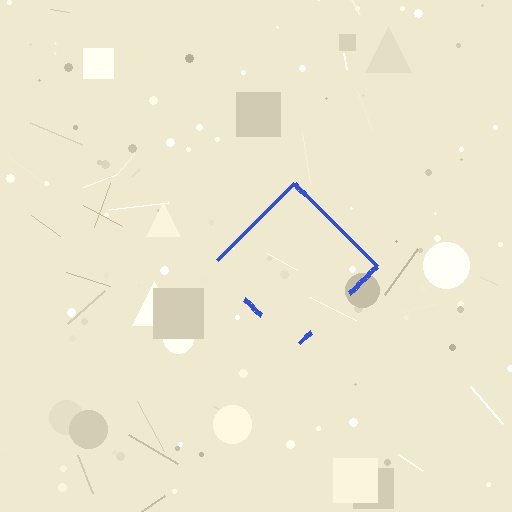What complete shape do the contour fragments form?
The contour fragments form a diamond.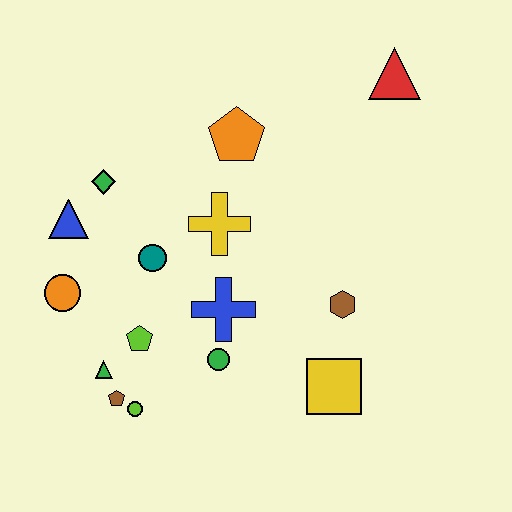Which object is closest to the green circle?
The blue cross is closest to the green circle.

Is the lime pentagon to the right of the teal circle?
No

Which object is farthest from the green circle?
The red triangle is farthest from the green circle.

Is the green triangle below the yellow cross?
Yes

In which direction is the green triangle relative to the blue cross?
The green triangle is to the left of the blue cross.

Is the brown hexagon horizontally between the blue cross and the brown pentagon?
No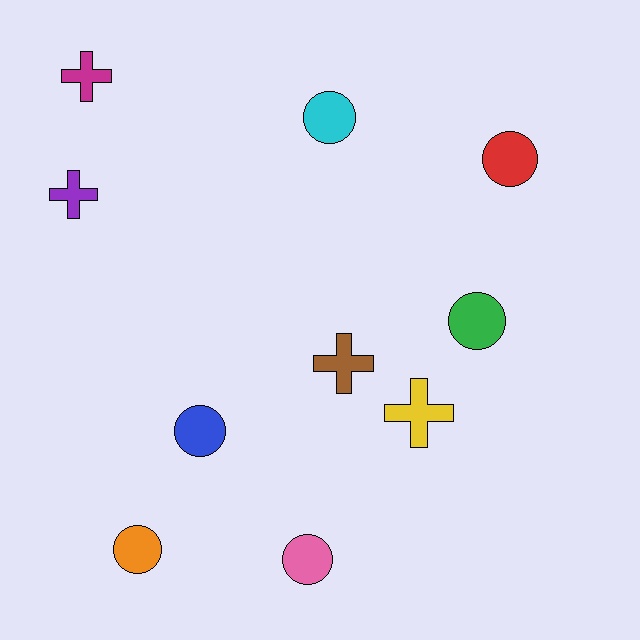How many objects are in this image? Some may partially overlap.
There are 10 objects.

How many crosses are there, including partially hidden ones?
There are 4 crosses.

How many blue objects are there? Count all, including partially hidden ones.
There is 1 blue object.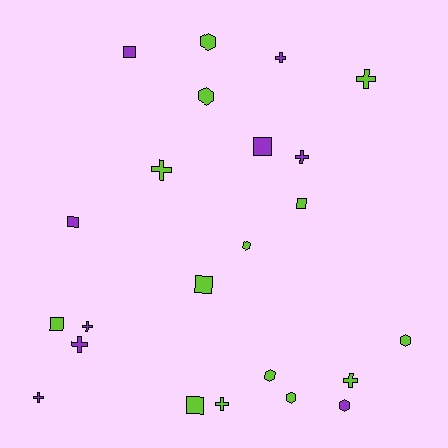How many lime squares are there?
There are 4 lime squares.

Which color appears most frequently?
Lime, with 14 objects.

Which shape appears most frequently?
Cross, with 9 objects.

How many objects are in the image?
There are 23 objects.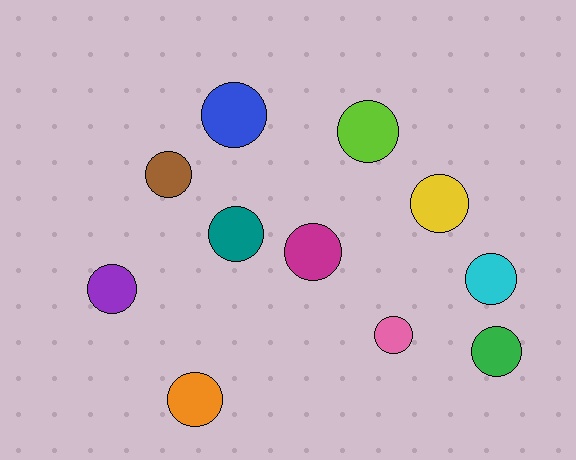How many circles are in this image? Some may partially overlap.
There are 11 circles.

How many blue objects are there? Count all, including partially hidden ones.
There is 1 blue object.